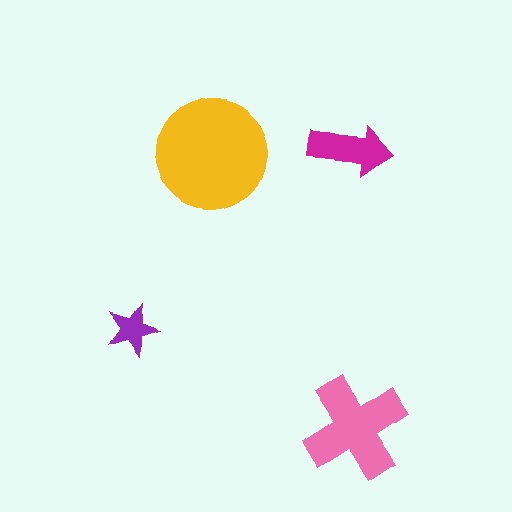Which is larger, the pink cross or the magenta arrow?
The pink cross.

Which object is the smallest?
The purple star.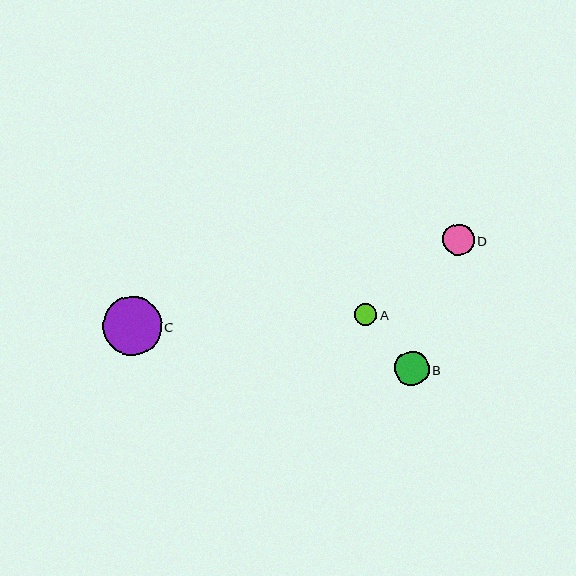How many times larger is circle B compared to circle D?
Circle B is approximately 1.1 times the size of circle D.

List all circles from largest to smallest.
From largest to smallest: C, B, D, A.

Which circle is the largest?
Circle C is the largest with a size of approximately 59 pixels.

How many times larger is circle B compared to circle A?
Circle B is approximately 1.6 times the size of circle A.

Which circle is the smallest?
Circle A is the smallest with a size of approximately 22 pixels.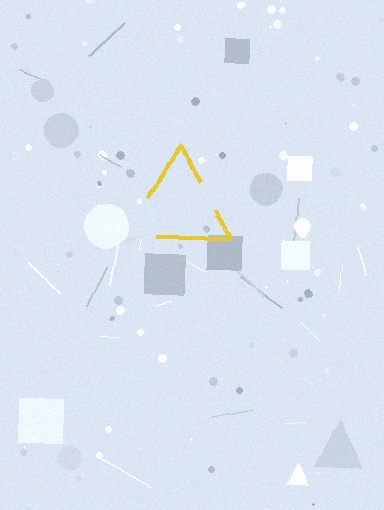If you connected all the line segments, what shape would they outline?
They would outline a triangle.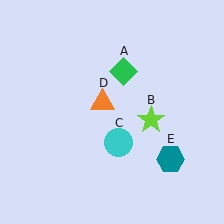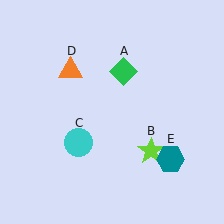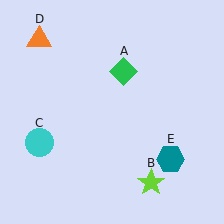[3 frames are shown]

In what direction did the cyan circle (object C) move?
The cyan circle (object C) moved left.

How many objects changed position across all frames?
3 objects changed position: lime star (object B), cyan circle (object C), orange triangle (object D).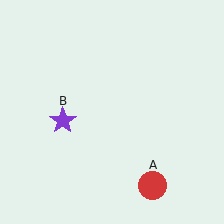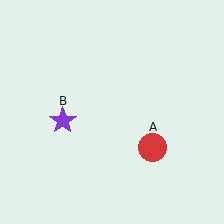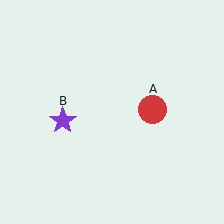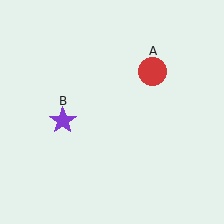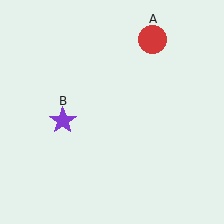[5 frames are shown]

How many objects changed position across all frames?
1 object changed position: red circle (object A).